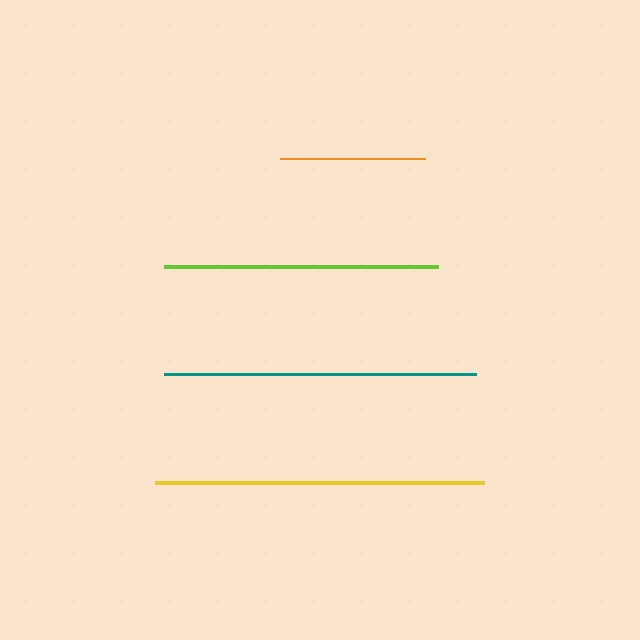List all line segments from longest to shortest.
From longest to shortest: yellow, teal, lime, orange.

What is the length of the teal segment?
The teal segment is approximately 312 pixels long.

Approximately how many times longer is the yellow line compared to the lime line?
The yellow line is approximately 1.2 times the length of the lime line.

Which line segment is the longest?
The yellow line is the longest at approximately 329 pixels.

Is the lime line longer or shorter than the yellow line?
The yellow line is longer than the lime line.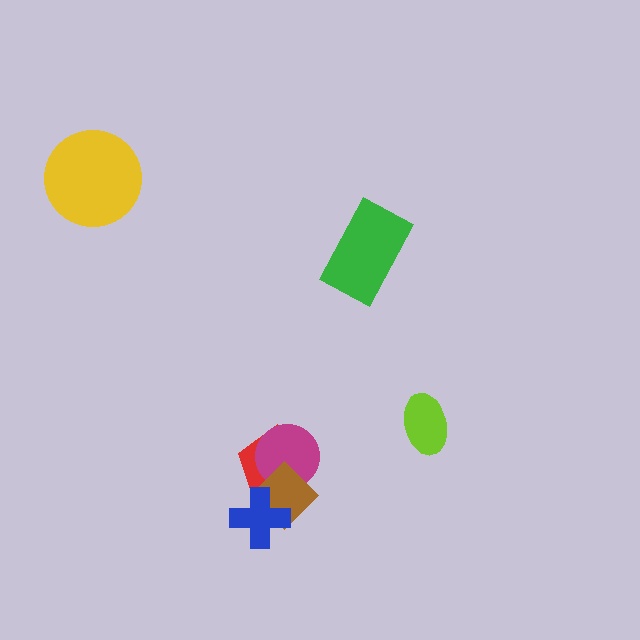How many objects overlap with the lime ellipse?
0 objects overlap with the lime ellipse.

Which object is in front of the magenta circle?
The brown diamond is in front of the magenta circle.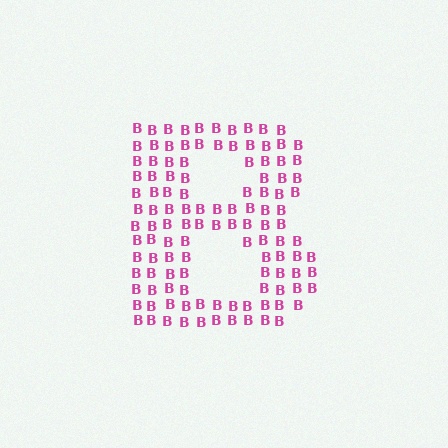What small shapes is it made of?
It is made of small letter B's.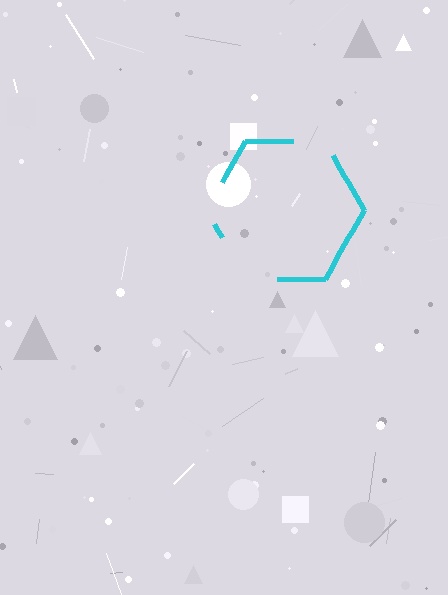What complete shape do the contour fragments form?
The contour fragments form a hexagon.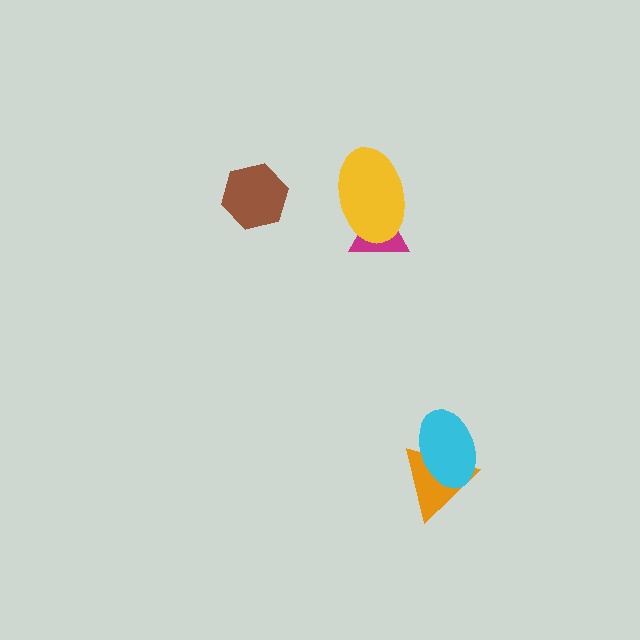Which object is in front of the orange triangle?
The cyan ellipse is in front of the orange triangle.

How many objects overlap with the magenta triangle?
1 object overlaps with the magenta triangle.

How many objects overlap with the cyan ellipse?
1 object overlaps with the cyan ellipse.